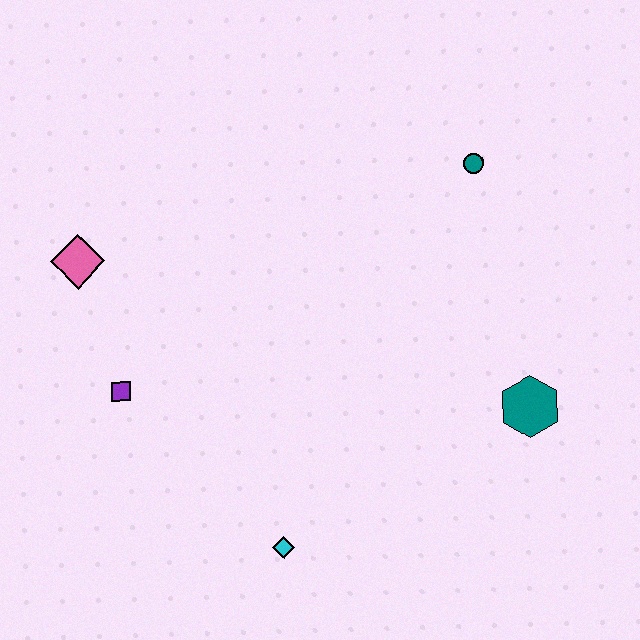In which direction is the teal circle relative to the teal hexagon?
The teal circle is above the teal hexagon.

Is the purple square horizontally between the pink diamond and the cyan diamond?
Yes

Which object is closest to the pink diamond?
The purple square is closest to the pink diamond.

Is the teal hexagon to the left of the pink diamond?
No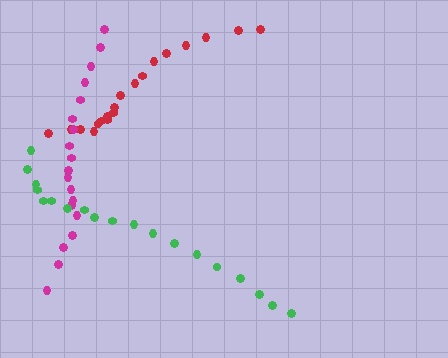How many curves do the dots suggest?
There are 3 distinct paths.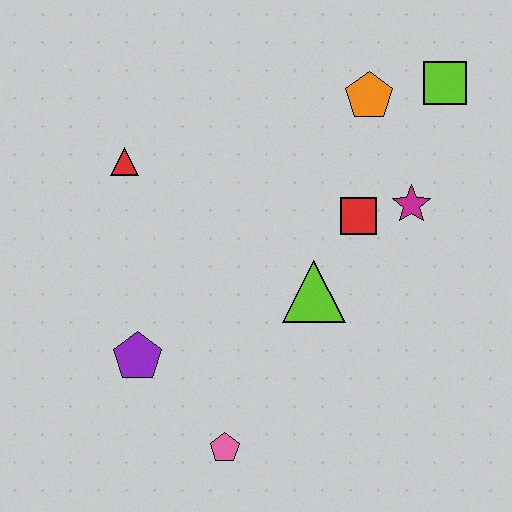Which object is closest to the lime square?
The orange pentagon is closest to the lime square.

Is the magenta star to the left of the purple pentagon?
No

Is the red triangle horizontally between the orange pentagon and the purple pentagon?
No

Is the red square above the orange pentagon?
No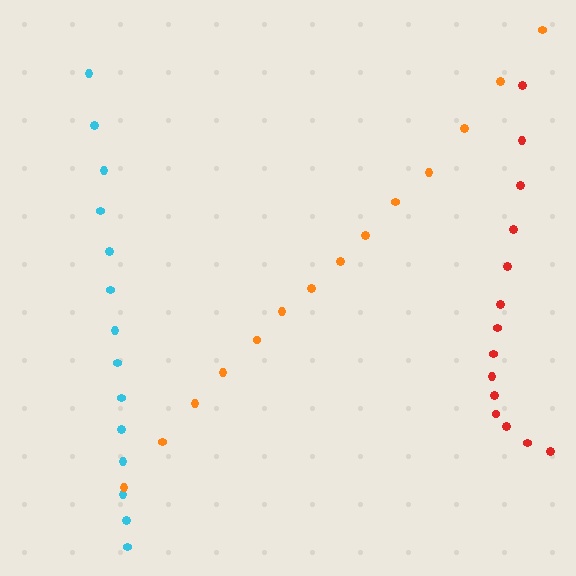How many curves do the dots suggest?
There are 3 distinct paths.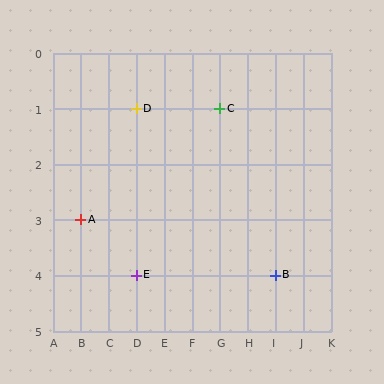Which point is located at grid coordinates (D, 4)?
Point E is at (D, 4).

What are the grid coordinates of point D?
Point D is at grid coordinates (D, 1).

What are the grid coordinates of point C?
Point C is at grid coordinates (G, 1).